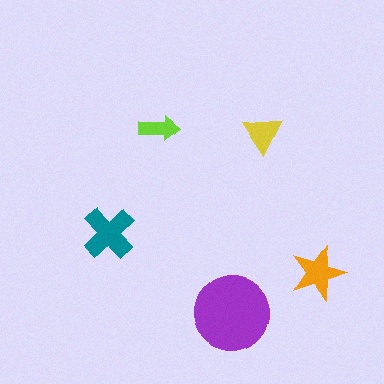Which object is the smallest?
The lime arrow.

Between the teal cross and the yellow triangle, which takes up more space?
The teal cross.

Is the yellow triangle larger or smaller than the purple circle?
Smaller.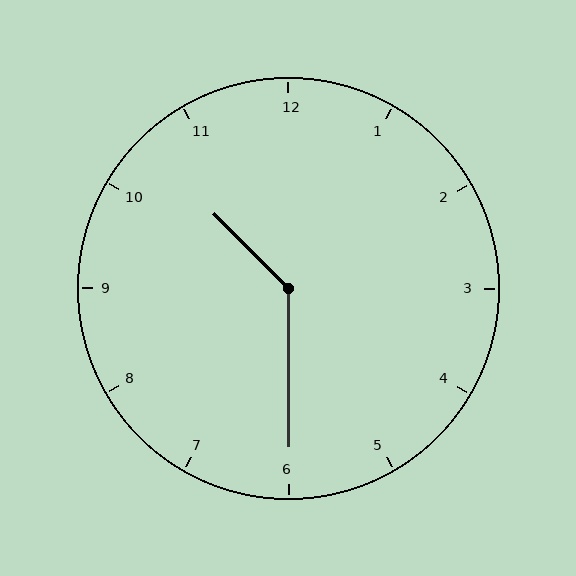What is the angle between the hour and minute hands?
Approximately 135 degrees.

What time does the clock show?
10:30.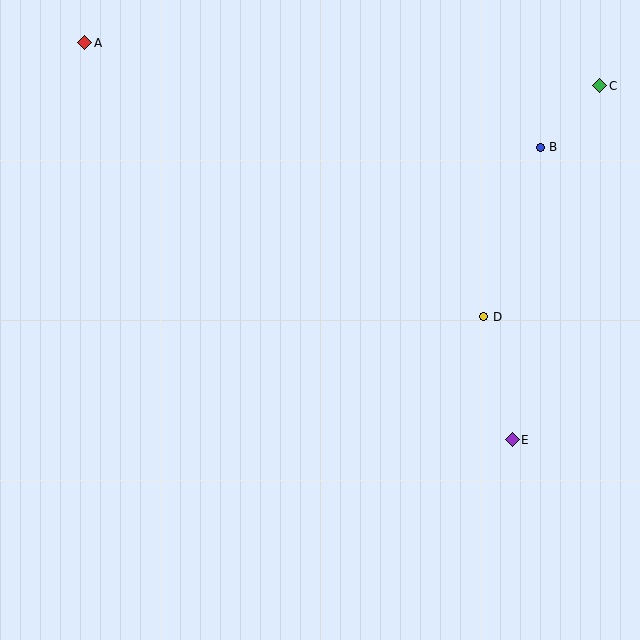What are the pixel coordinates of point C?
Point C is at (600, 86).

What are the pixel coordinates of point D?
Point D is at (484, 317).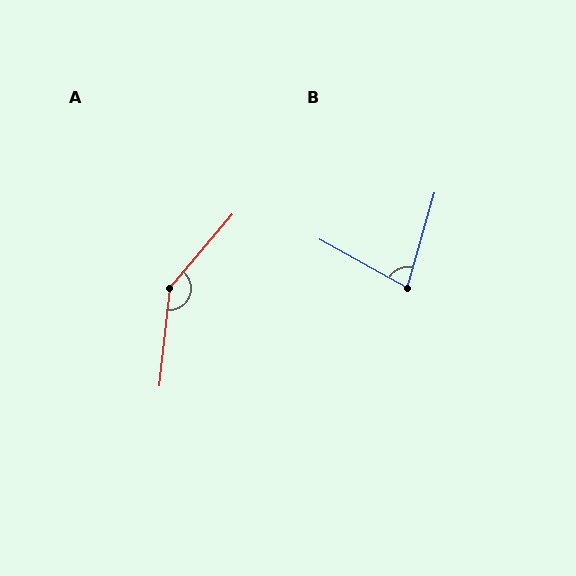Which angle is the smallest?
B, at approximately 77 degrees.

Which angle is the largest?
A, at approximately 146 degrees.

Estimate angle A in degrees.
Approximately 146 degrees.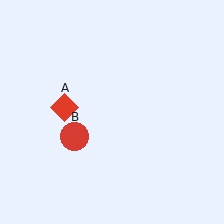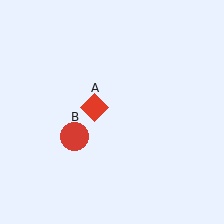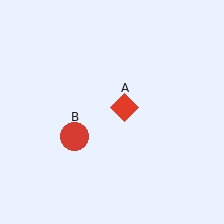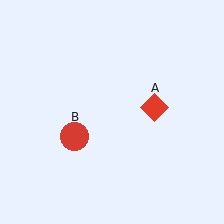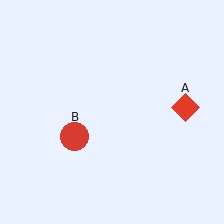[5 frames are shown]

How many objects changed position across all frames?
1 object changed position: red diamond (object A).